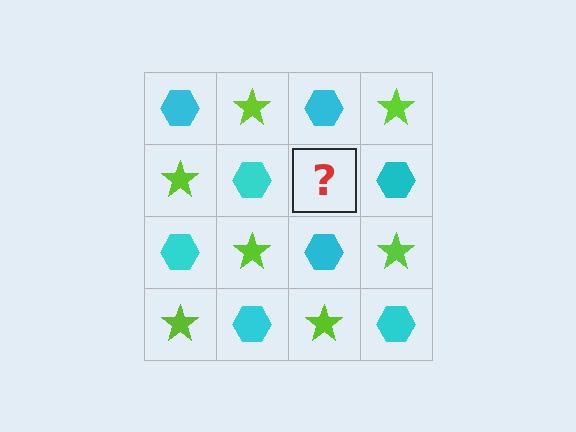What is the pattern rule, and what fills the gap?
The rule is that it alternates cyan hexagon and lime star in a checkerboard pattern. The gap should be filled with a lime star.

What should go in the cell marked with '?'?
The missing cell should contain a lime star.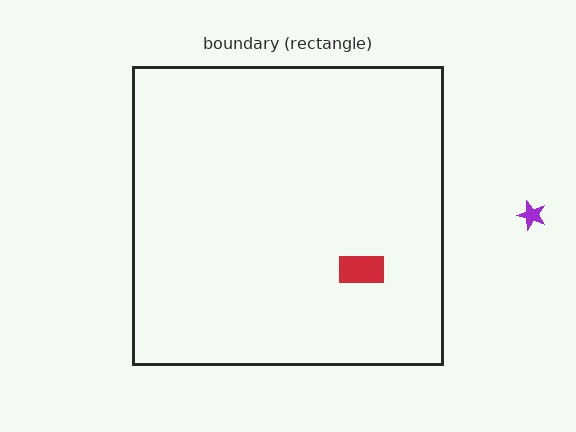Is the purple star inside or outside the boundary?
Outside.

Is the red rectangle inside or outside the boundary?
Inside.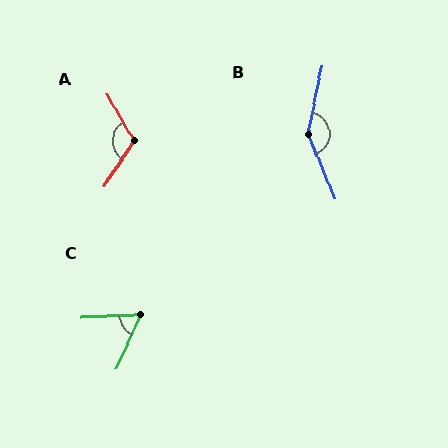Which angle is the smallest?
C, at approximately 63 degrees.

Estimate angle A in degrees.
Approximately 116 degrees.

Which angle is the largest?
B, at approximately 145 degrees.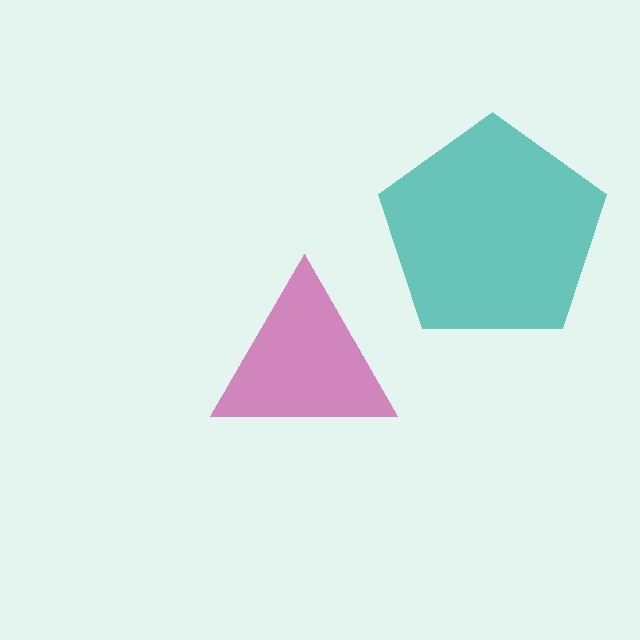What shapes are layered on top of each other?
The layered shapes are: a magenta triangle, a teal pentagon.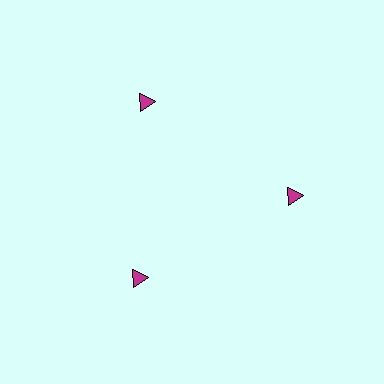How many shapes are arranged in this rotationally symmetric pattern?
There are 3 shapes, arranged in 3 groups of 1.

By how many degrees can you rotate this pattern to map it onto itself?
The pattern maps onto itself every 120 degrees of rotation.